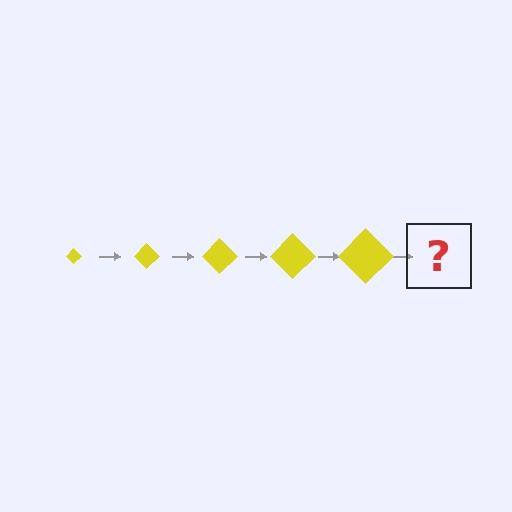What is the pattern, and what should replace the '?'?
The pattern is that the diamond gets progressively larger each step. The '?' should be a yellow diamond, larger than the previous one.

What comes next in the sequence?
The next element should be a yellow diamond, larger than the previous one.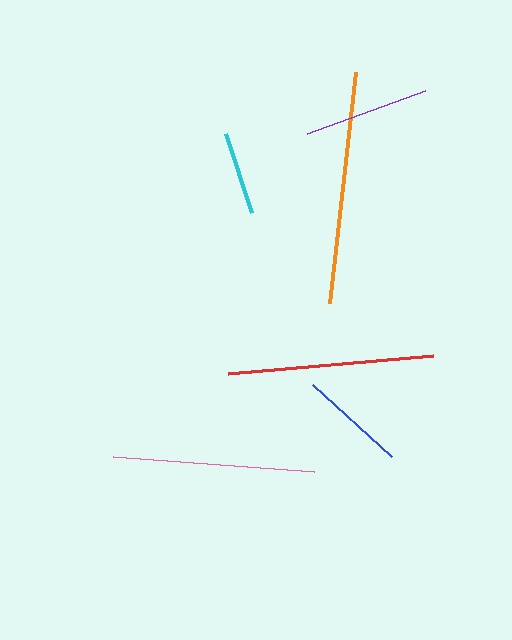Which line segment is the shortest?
The cyan line is the shortest at approximately 84 pixels.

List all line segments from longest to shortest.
From longest to shortest: orange, red, pink, purple, blue, cyan.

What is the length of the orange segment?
The orange segment is approximately 233 pixels long.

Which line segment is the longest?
The orange line is the longest at approximately 233 pixels.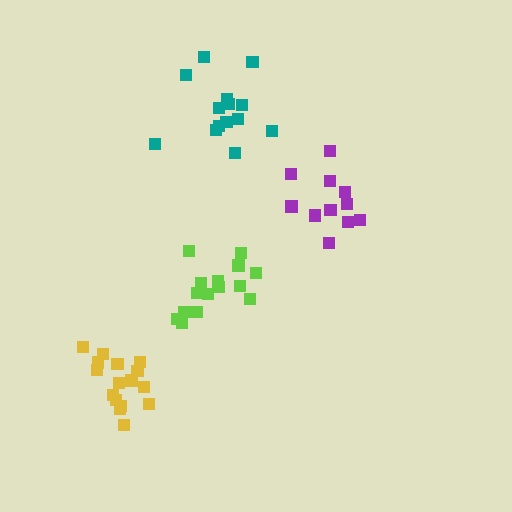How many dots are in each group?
Group 1: 11 dots, Group 2: 15 dots, Group 3: 14 dots, Group 4: 16 dots (56 total).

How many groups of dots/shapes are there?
There are 4 groups.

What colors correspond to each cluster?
The clusters are colored: purple, lime, teal, yellow.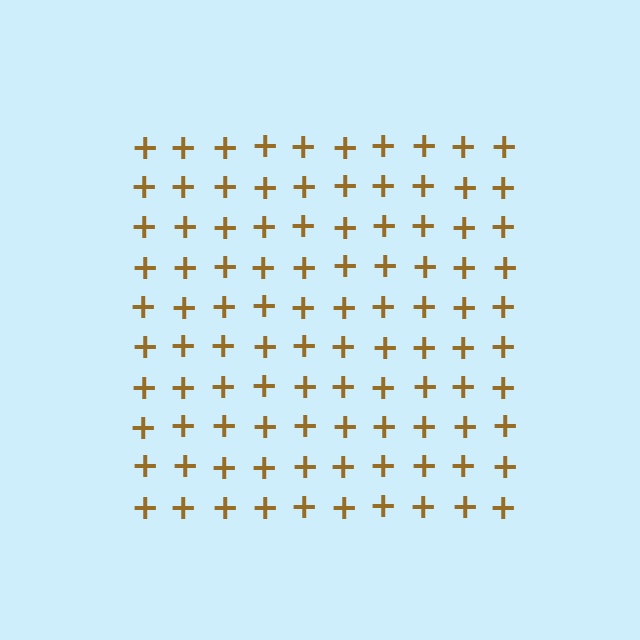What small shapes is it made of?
It is made of small plus signs.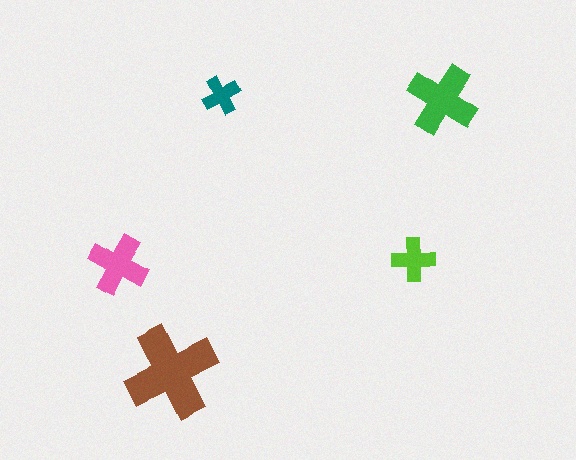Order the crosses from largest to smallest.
the brown one, the green one, the pink one, the lime one, the teal one.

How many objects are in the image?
There are 5 objects in the image.